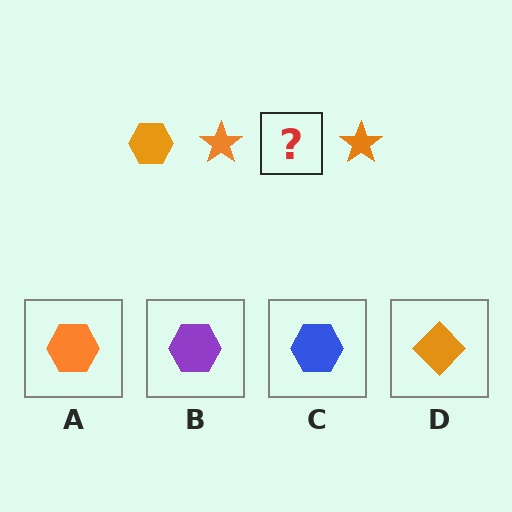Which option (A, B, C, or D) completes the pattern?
A.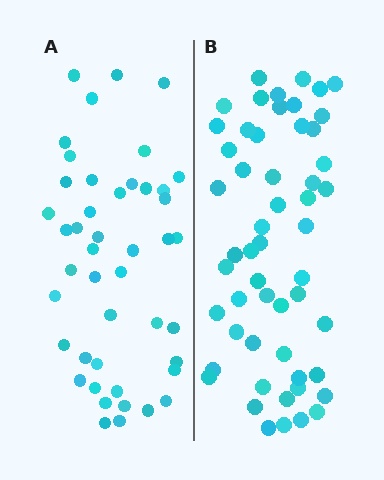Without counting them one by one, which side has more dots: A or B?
Region B (the right region) has more dots.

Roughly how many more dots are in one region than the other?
Region B has roughly 8 or so more dots than region A.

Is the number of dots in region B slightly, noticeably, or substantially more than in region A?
Region B has only slightly more — the two regions are fairly close. The ratio is roughly 1.2 to 1.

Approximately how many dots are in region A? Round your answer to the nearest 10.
About 40 dots. (The exact count is 45, which rounds to 40.)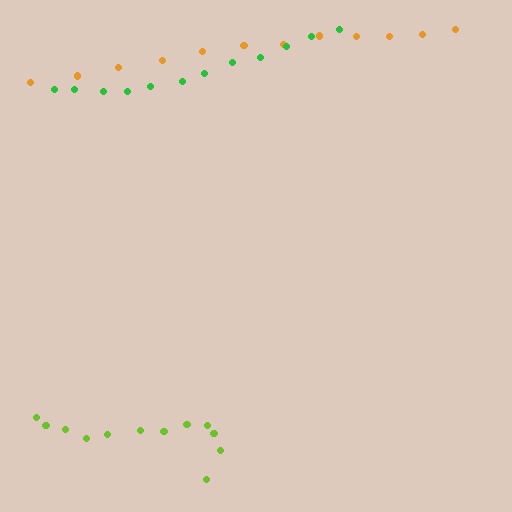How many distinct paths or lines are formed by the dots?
There are 3 distinct paths.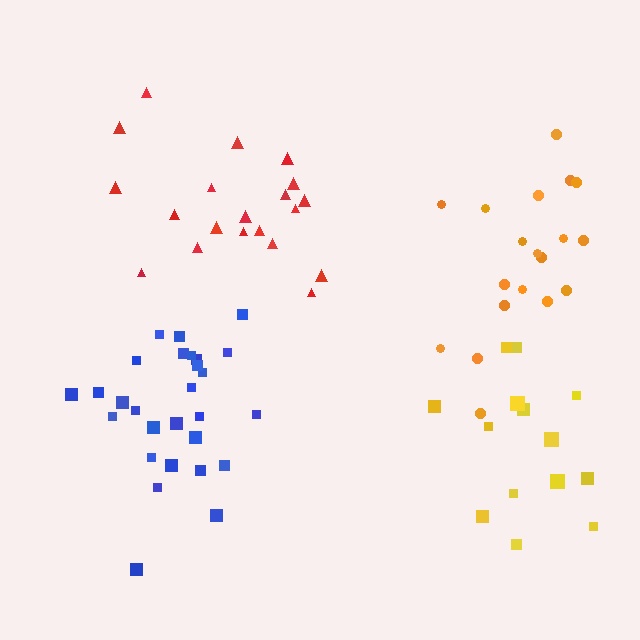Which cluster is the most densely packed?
Blue.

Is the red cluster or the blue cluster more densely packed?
Blue.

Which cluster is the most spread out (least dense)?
Yellow.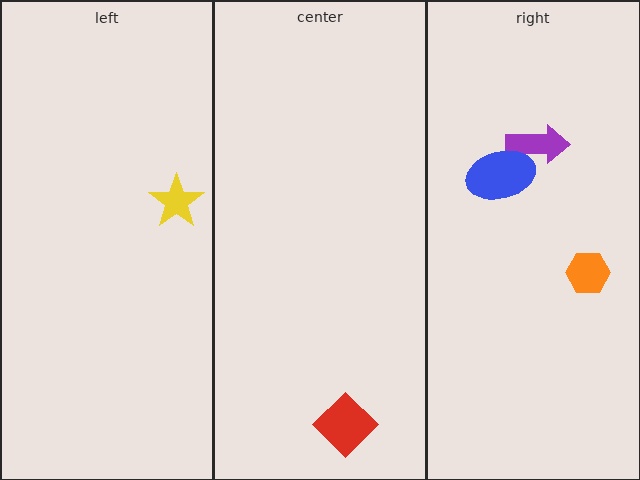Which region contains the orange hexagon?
The right region.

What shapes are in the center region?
The red diamond.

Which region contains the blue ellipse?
The right region.